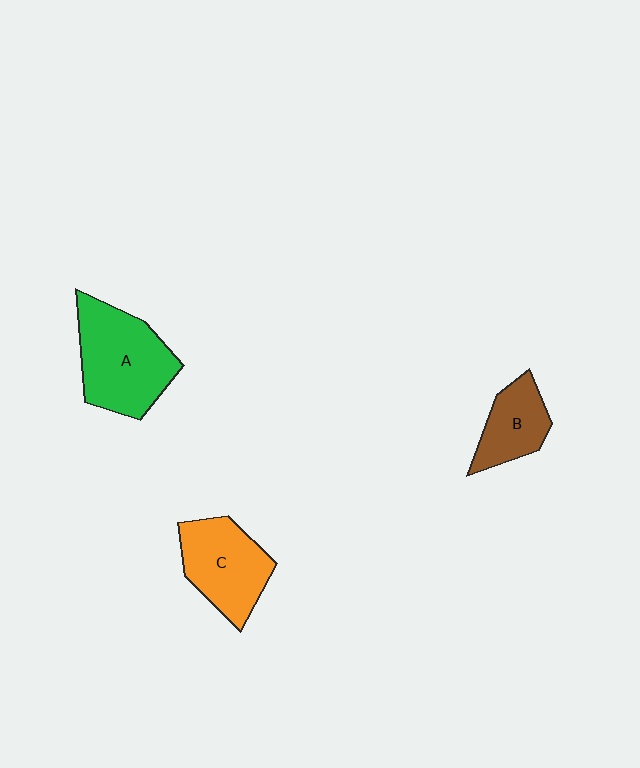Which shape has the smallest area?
Shape B (brown).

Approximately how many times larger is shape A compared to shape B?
Approximately 1.9 times.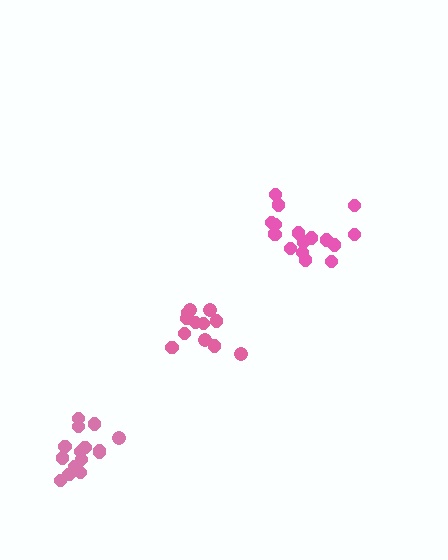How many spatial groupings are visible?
There are 3 spatial groupings.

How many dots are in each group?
Group 1: 17 dots, Group 2: 15 dots, Group 3: 12 dots (44 total).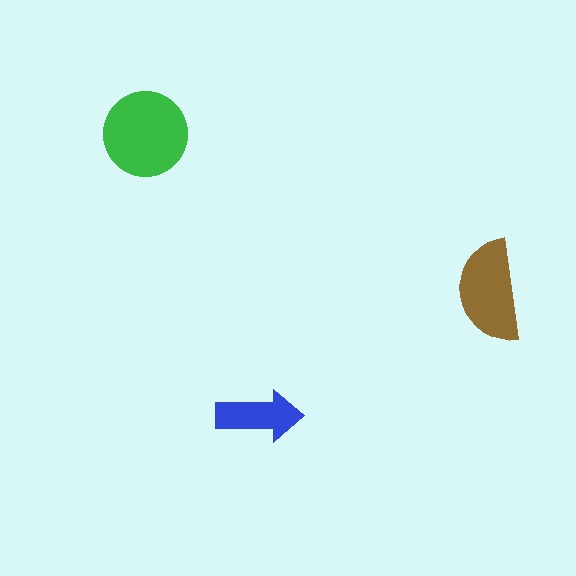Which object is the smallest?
The blue arrow.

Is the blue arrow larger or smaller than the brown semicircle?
Smaller.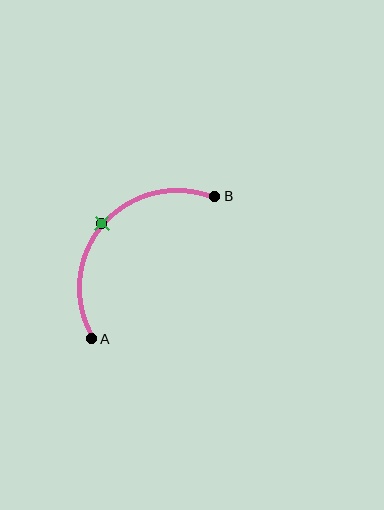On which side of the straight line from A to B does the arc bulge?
The arc bulges above and to the left of the straight line connecting A and B.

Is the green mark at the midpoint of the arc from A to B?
Yes. The green mark lies on the arc at equal arc-length from both A and B — it is the arc midpoint.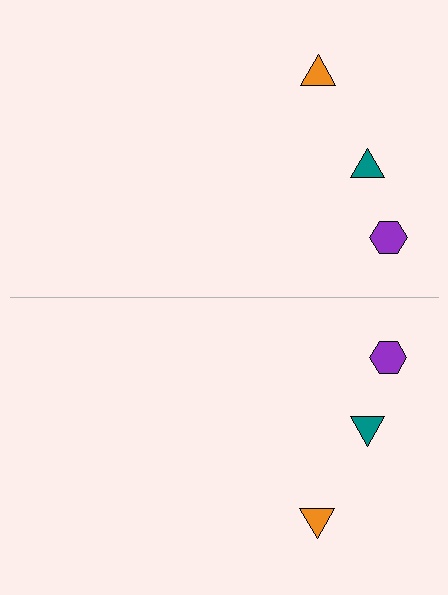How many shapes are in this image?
There are 6 shapes in this image.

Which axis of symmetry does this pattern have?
The pattern has a horizontal axis of symmetry running through the center of the image.